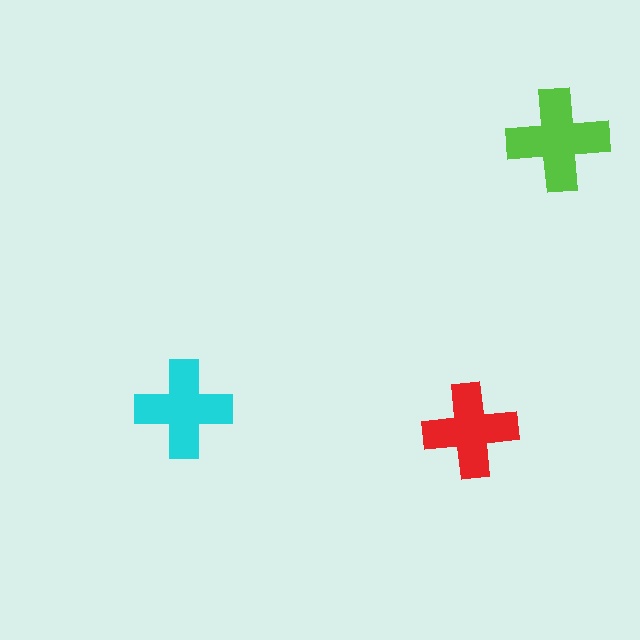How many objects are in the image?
There are 3 objects in the image.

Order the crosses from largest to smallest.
the lime one, the cyan one, the red one.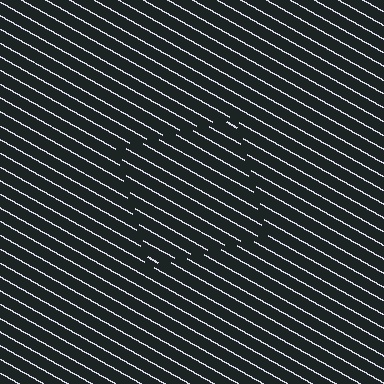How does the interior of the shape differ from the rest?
The interior of the shape contains the same grating, shifted by half a period — the contour is defined by the phase discontinuity where line-ends from the inner and outer gratings abut.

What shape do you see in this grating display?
An illusory square. The interior of the shape contains the same grating, shifted by half a period — the contour is defined by the phase discontinuity where line-ends from the inner and outer gratings abut.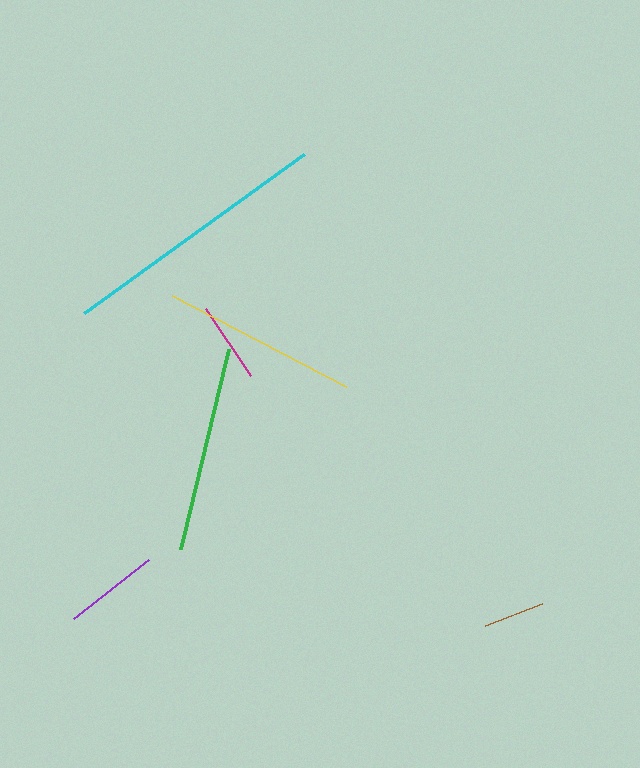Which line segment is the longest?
The cyan line is the longest at approximately 272 pixels.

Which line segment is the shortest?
The brown line is the shortest at approximately 61 pixels.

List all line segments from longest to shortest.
From longest to shortest: cyan, green, yellow, purple, magenta, brown.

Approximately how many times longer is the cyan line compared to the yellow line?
The cyan line is approximately 1.4 times the length of the yellow line.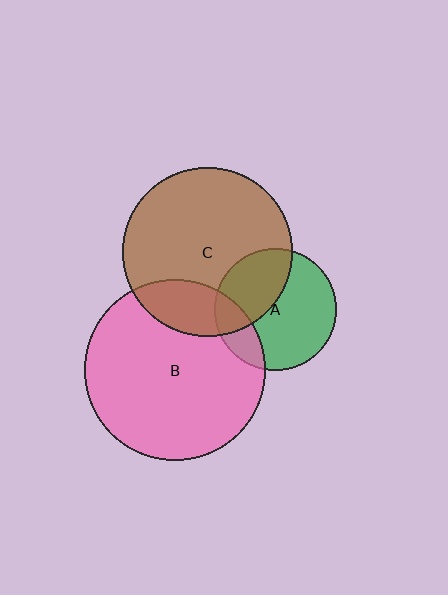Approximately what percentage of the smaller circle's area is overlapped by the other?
Approximately 20%.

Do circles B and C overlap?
Yes.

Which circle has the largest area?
Circle B (pink).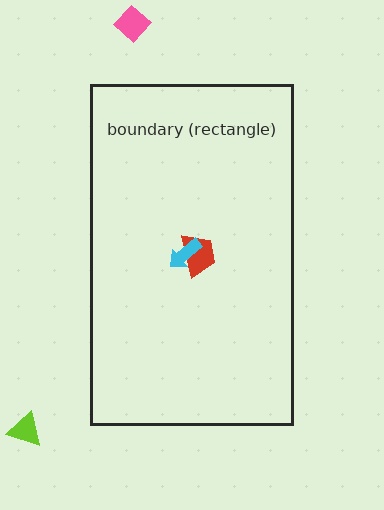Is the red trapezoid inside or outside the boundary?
Inside.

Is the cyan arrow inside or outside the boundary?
Inside.